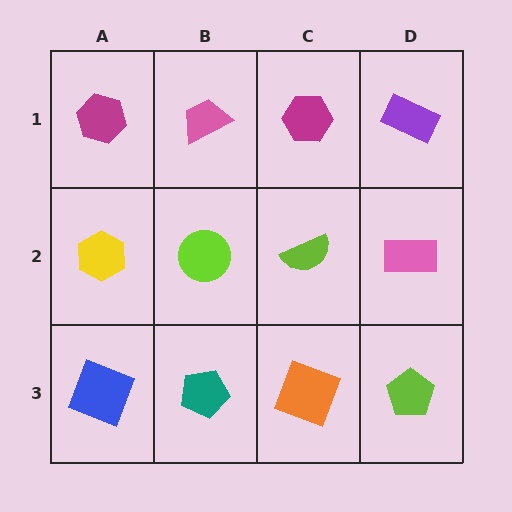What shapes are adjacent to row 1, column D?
A pink rectangle (row 2, column D), a magenta hexagon (row 1, column C).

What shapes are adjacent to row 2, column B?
A pink trapezoid (row 1, column B), a teal pentagon (row 3, column B), a yellow hexagon (row 2, column A), a lime semicircle (row 2, column C).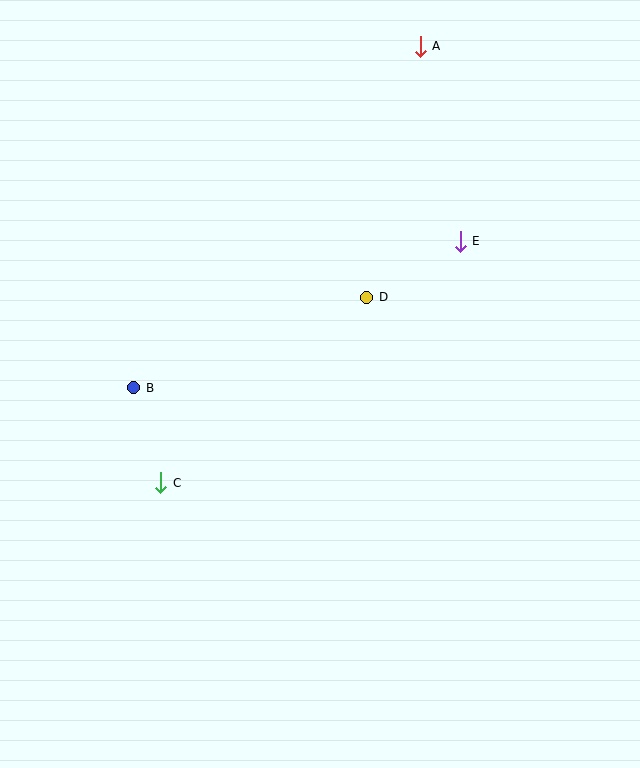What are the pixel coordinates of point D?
Point D is at (367, 297).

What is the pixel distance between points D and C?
The distance between D and C is 277 pixels.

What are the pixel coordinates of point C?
Point C is at (161, 483).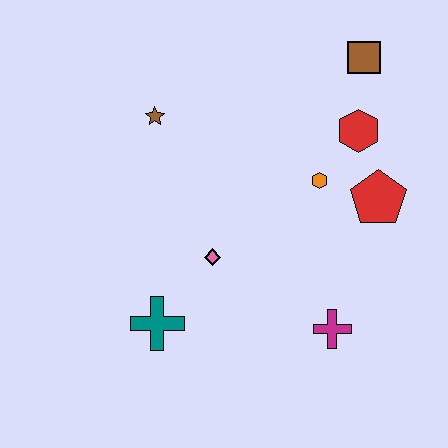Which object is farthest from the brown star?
The magenta cross is farthest from the brown star.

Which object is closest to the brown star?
The pink diamond is closest to the brown star.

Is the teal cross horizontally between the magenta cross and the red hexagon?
No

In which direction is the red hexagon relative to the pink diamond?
The red hexagon is to the right of the pink diamond.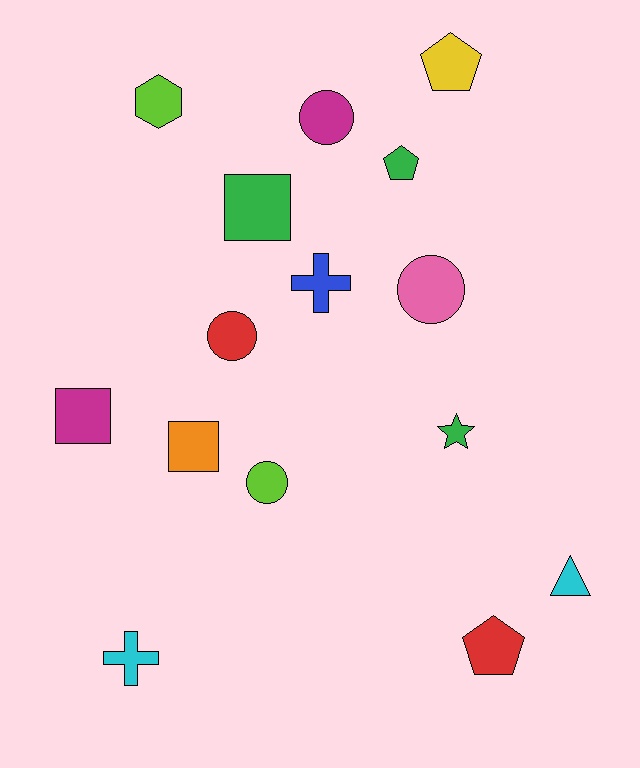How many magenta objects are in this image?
There are 2 magenta objects.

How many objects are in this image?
There are 15 objects.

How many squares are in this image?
There are 3 squares.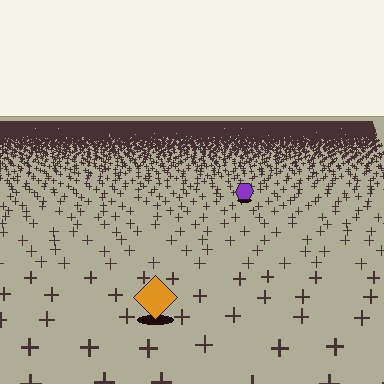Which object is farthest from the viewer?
The purple hexagon is farthest from the viewer. It appears smaller and the ground texture around it is denser.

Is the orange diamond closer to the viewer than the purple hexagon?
Yes. The orange diamond is closer — you can tell from the texture gradient: the ground texture is coarser near it.